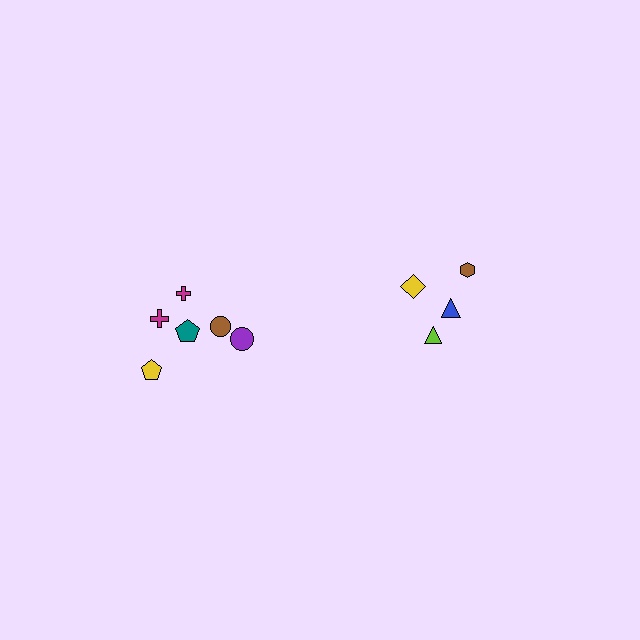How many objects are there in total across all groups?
There are 10 objects.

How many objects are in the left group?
There are 6 objects.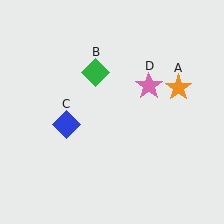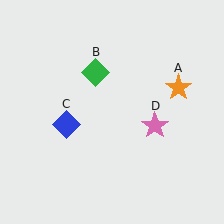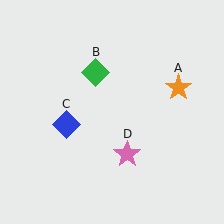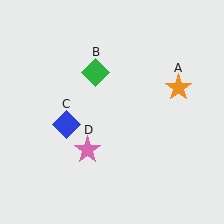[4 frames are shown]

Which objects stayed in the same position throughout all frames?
Orange star (object A) and green diamond (object B) and blue diamond (object C) remained stationary.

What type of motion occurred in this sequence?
The pink star (object D) rotated clockwise around the center of the scene.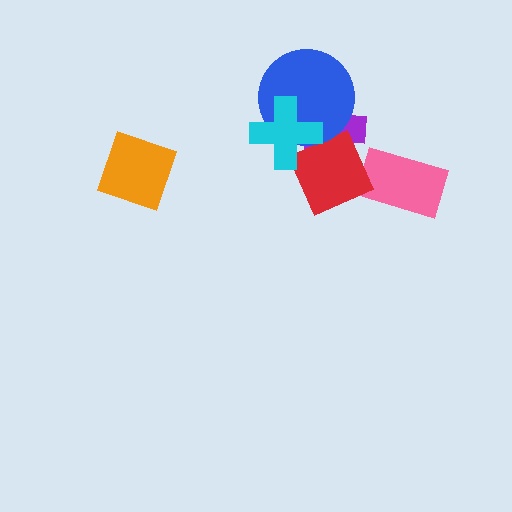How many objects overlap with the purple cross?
3 objects overlap with the purple cross.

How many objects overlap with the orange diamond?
0 objects overlap with the orange diamond.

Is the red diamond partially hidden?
Yes, it is partially covered by another shape.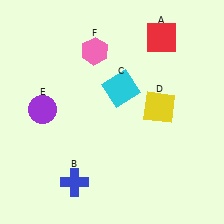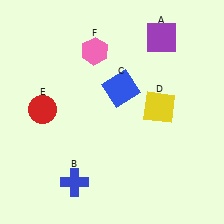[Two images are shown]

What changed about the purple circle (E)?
In Image 1, E is purple. In Image 2, it changed to red.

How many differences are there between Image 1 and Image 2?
There are 3 differences between the two images.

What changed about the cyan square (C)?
In Image 1, C is cyan. In Image 2, it changed to blue.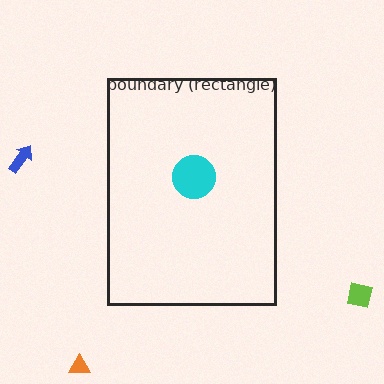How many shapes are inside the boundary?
1 inside, 3 outside.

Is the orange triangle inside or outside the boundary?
Outside.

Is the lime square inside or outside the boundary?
Outside.